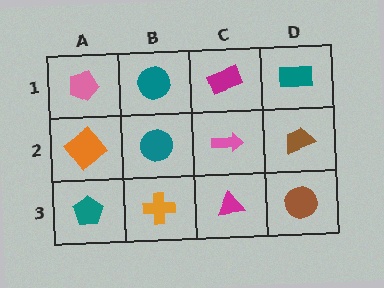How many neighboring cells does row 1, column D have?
2.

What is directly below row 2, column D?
A brown circle.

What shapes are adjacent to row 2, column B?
A teal circle (row 1, column B), an orange cross (row 3, column B), an orange diamond (row 2, column A), a pink arrow (row 2, column C).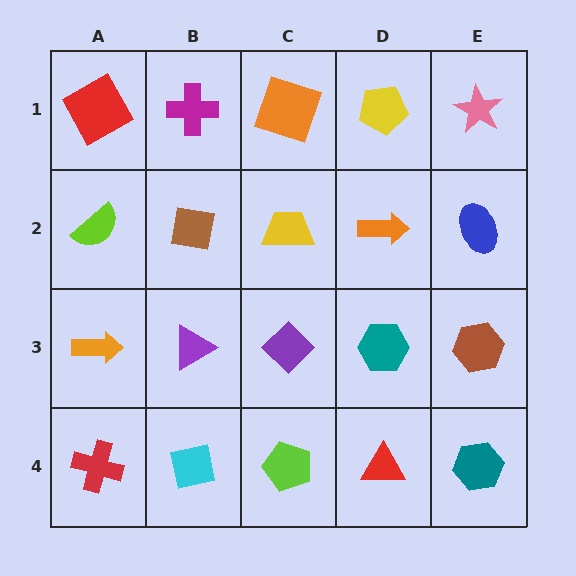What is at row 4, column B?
A cyan square.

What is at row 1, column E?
A pink star.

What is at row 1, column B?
A magenta cross.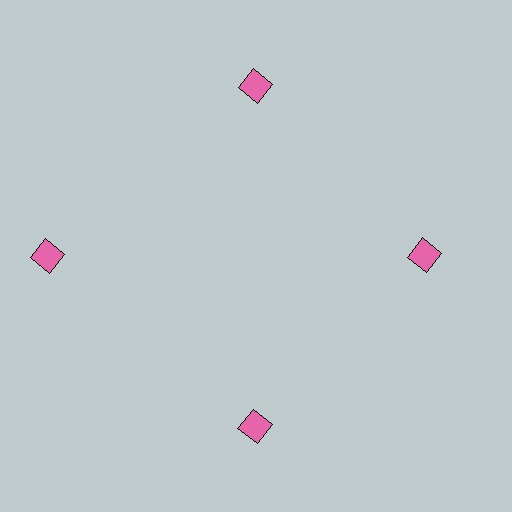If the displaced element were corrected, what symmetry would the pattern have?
It would have 4-fold rotational symmetry — the pattern would map onto itself every 90 degrees.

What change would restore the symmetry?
The symmetry would be restored by moving it inward, back onto the ring so that all 4 diamonds sit at equal angles and equal distance from the center.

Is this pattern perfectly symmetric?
No. The 4 pink diamonds are arranged in a ring, but one element near the 9 o'clock position is pushed outward from the center, breaking the 4-fold rotational symmetry.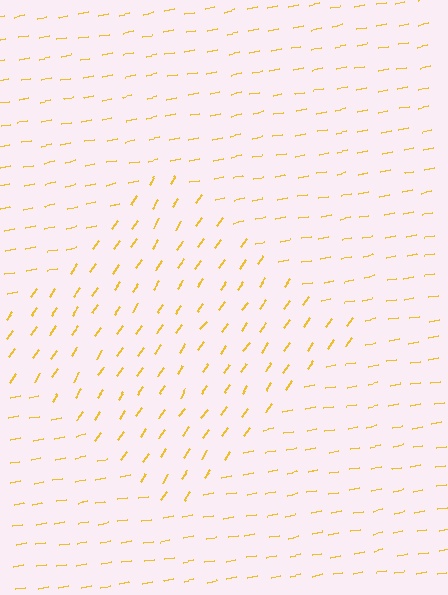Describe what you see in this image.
The image is filled with small yellow line segments. A diamond region in the image has lines oriented differently from the surrounding lines, creating a visible texture boundary.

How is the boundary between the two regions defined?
The boundary is defined purely by a change in line orientation (approximately 45 degrees difference). All lines are the same color and thickness.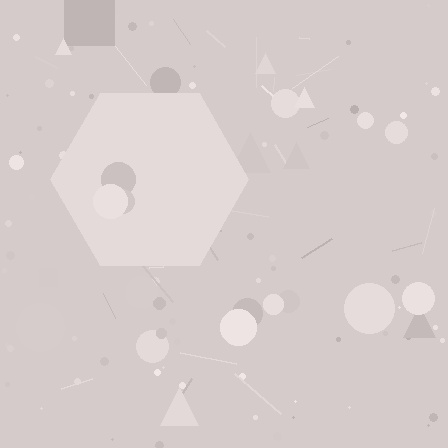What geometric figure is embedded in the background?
A hexagon is embedded in the background.